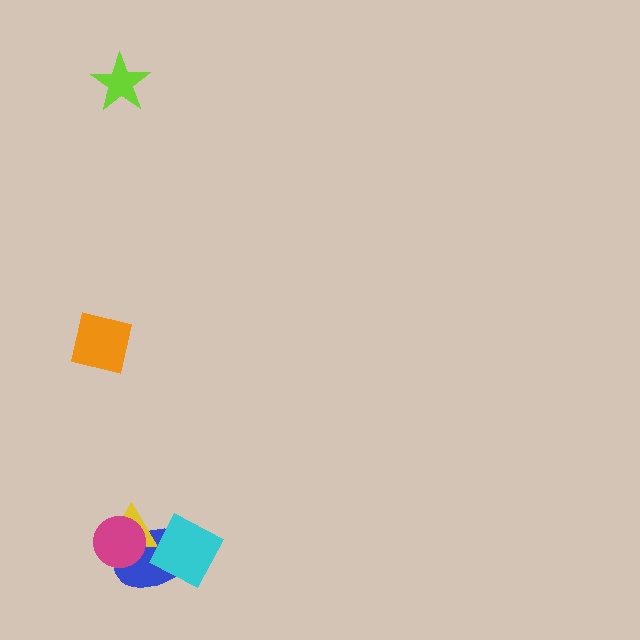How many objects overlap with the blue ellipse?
3 objects overlap with the blue ellipse.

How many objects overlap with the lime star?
0 objects overlap with the lime star.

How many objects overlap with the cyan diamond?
2 objects overlap with the cyan diamond.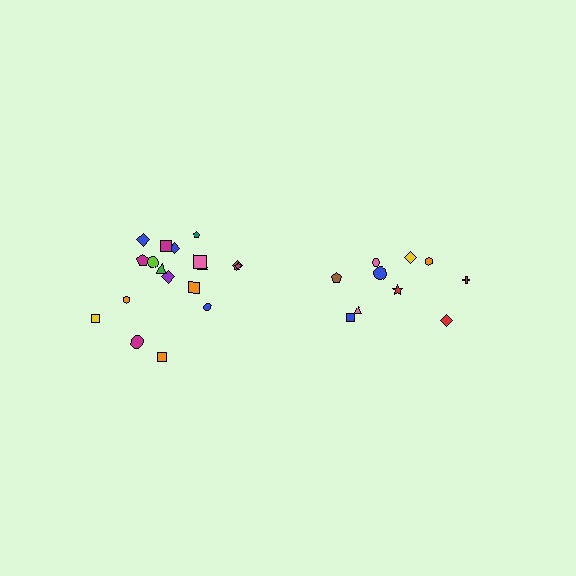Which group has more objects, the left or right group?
The left group.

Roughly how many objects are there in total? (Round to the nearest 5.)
Roughly 30 objects in total.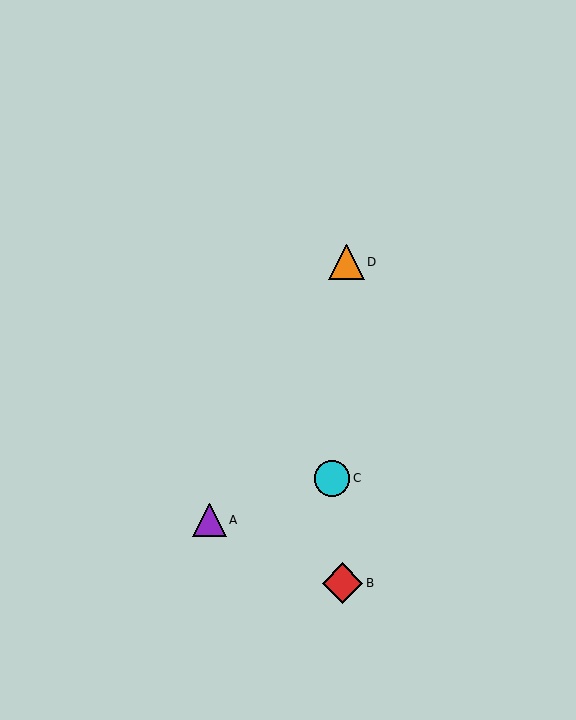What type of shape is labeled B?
Shape B is a red diamond.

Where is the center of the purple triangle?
The center of the purple triangle is at (210, 520).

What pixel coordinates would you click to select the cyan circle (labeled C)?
Click at (332, 478) to select the cyan circle C.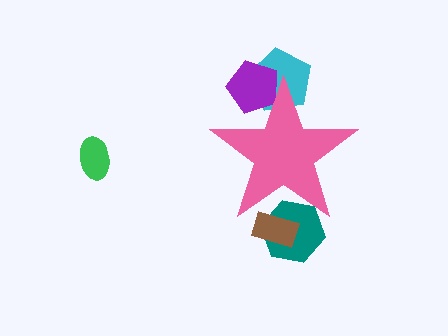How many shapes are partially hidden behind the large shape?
4 shapes are partially hidden.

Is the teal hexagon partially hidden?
Yes, the teal hexagon is partially hidden behind the pink star.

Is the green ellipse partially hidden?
No, the green ellipse is fully visible.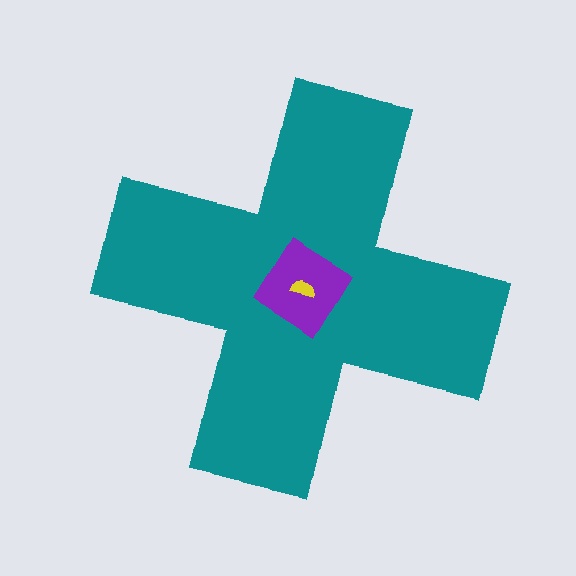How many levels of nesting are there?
3.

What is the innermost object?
The yellow semicircle.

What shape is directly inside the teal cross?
The purple diamond.